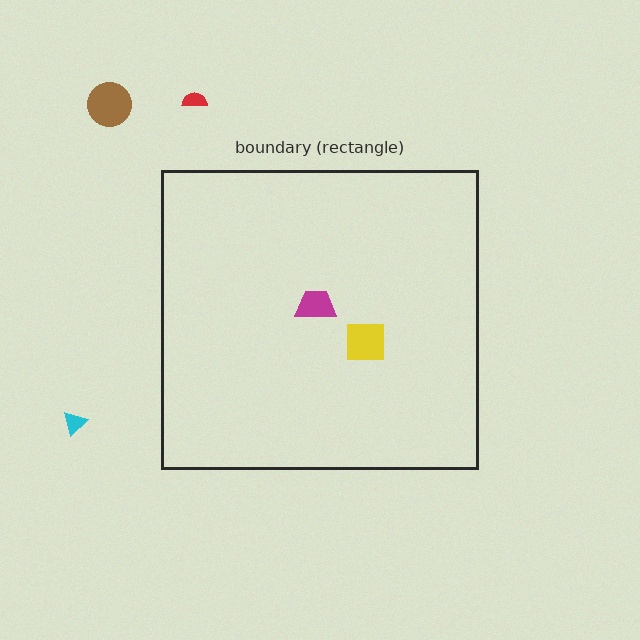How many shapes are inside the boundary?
2 inside, 3 outside.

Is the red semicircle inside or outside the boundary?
Outside.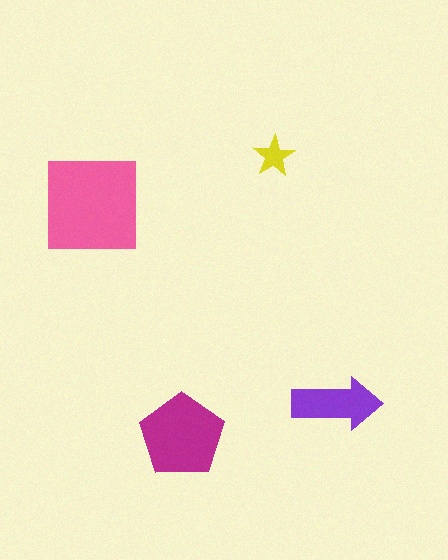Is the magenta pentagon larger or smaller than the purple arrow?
Larger.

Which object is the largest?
The pink square.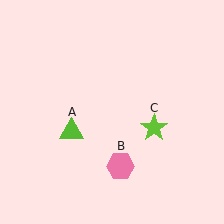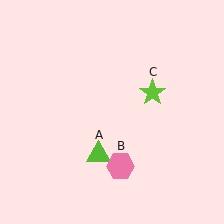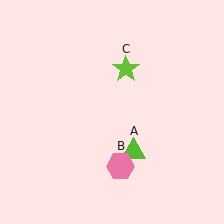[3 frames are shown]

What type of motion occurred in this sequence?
The lime triangle (object A), lime star (object C) rotated counterclockwise around the center of the scene.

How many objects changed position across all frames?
2 objects changed position: lime triangle (object A), lime star (object C).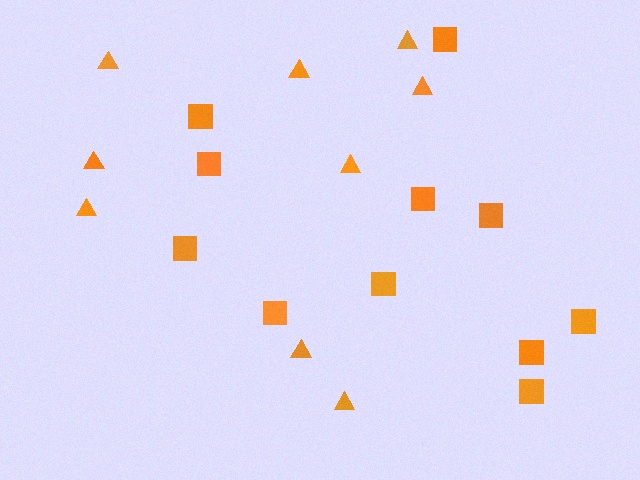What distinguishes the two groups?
There are 2 groups: one group of triangles (9) and one group of squares (11).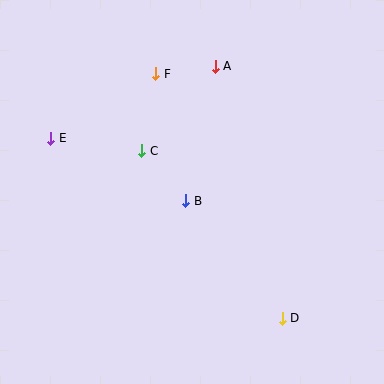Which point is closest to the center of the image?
Point B at (186, 201) is closest to the center.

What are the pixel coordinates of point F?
Point F is at (156, 74).